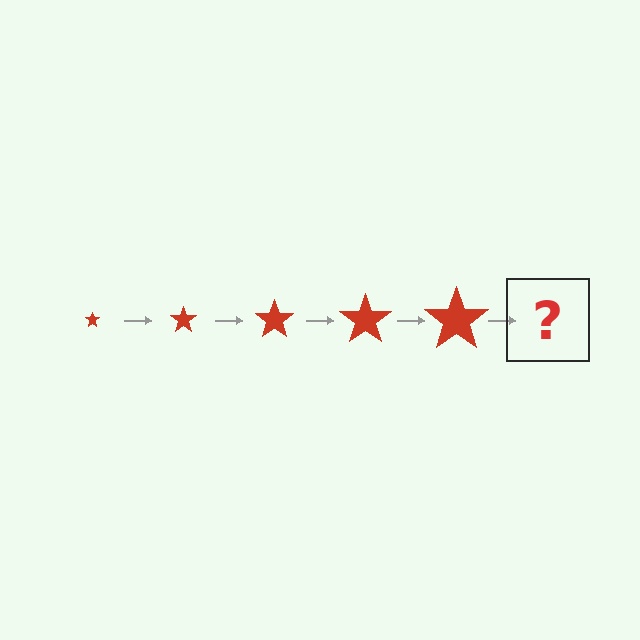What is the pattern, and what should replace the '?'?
The pattern is that the star gets progressively larger each step. The '?' should be a red star, larger than the previous one.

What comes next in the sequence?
The next element should be a red star, larger than the previous one.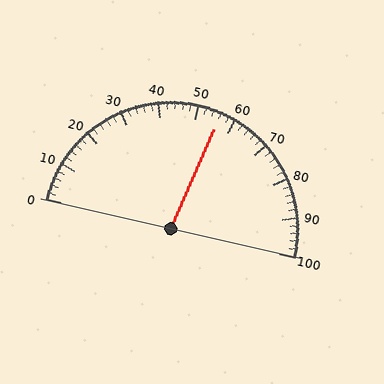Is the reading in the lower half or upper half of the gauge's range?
The reading is in the upper half of the range (0 to 100).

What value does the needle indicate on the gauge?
The needle indicates approximately 56.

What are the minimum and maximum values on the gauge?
The gauge ranges from 0 to 100.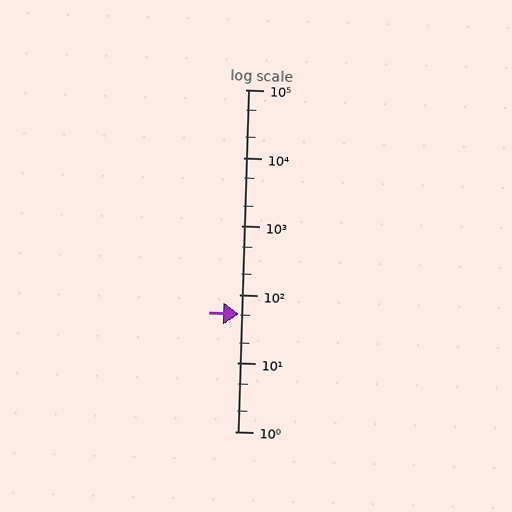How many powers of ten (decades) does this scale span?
The scale spans 5 decades, from 1 to 100000.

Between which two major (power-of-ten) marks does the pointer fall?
The pointer is between 10 and 100.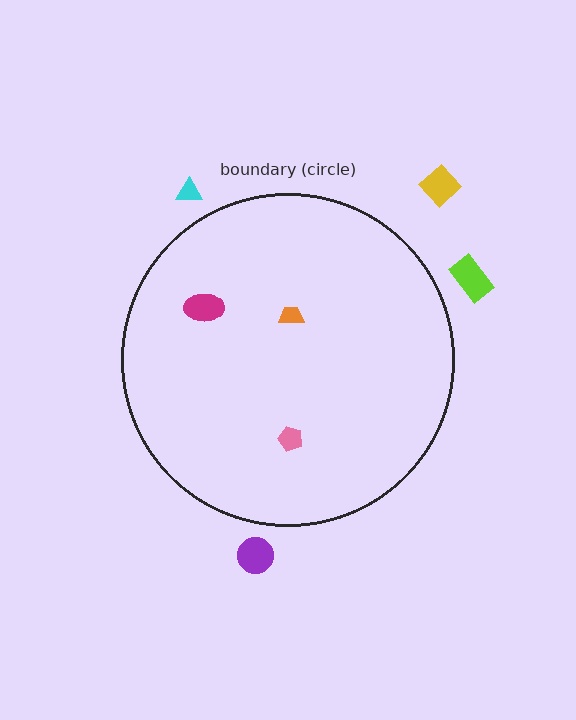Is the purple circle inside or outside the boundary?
Outside.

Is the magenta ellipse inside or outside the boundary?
Inside.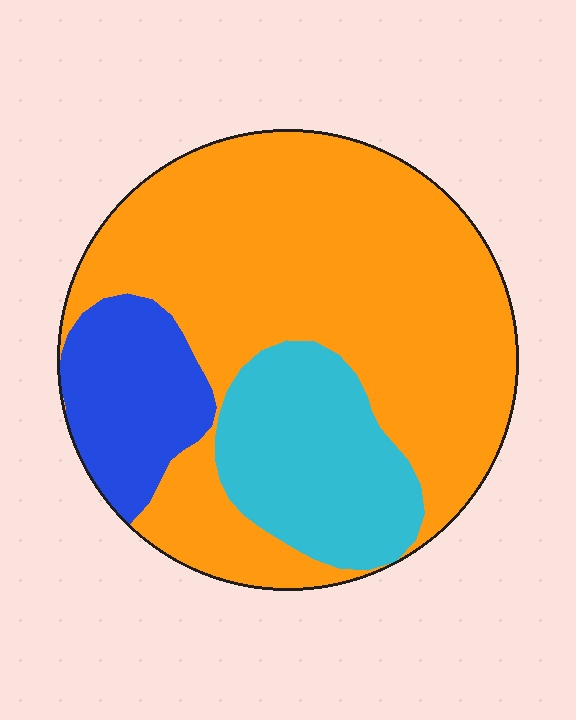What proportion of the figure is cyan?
Cyan takes up less than a quarter of the figure.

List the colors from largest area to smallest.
From largest to smallest: orange, cyan, blue.